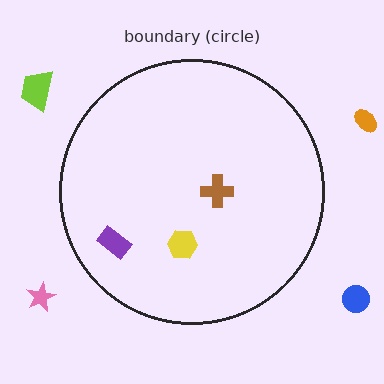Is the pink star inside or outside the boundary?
Outside.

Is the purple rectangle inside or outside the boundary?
Inside.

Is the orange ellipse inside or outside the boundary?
Outside.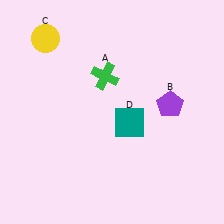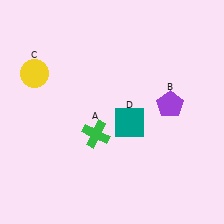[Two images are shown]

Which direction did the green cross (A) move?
The green cross (A) moved down.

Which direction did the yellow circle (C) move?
The yellow circle (C) moved down.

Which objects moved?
The objects that moved are: the green cross (A), the yellow circle (C).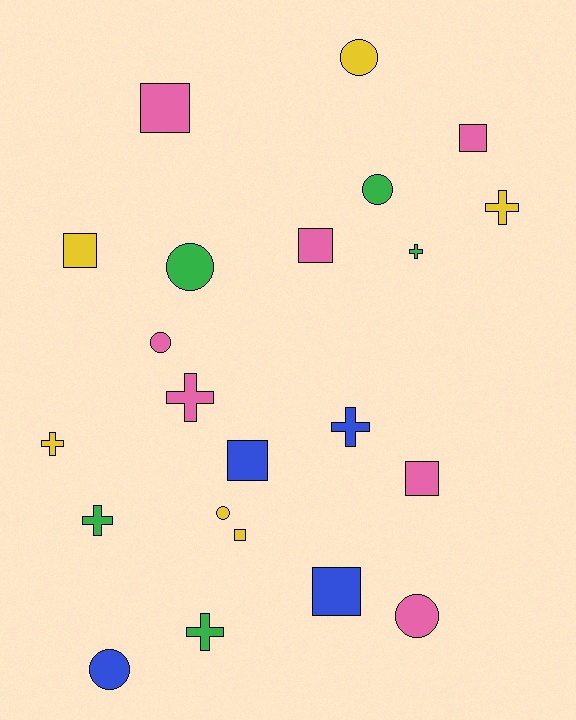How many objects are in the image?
There are 22 objects.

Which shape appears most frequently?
Square, with 8 objects.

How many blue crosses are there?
There is 1 blue cross.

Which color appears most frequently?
Pink, with 7 objects.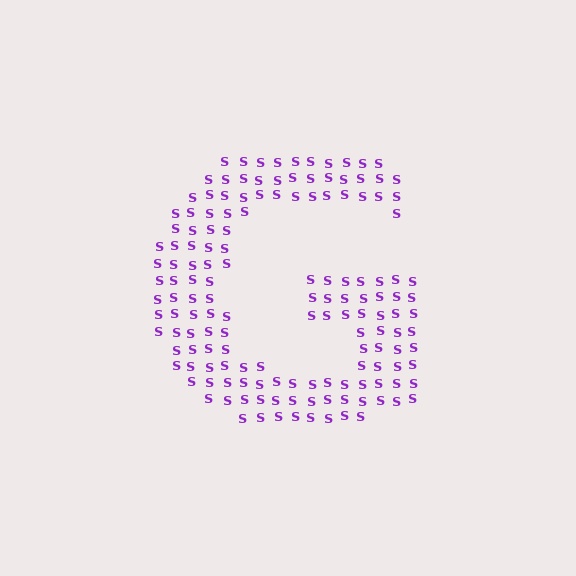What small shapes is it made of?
It is made of small letter S's.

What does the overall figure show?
The overall figure shows the letter G.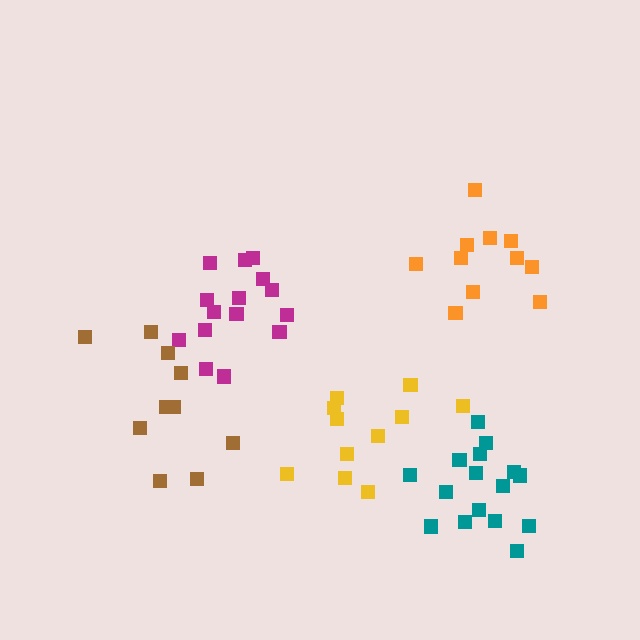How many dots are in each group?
Group 1: 11 dots, Group 2: 15 dots, Group 3: 11 dots, Group 4: 16 dots, Group 5: 10 dots (63 total).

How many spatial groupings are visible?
There are 5 spatial groupings.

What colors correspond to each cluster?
The clusters are colored: orange, magenta, yellow, teal, brown.